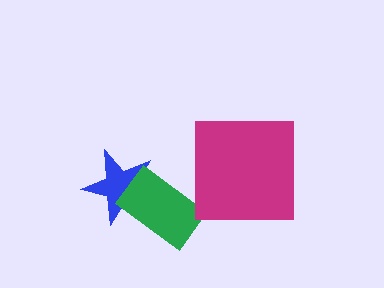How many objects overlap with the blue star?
1 object overlaps with the blue star.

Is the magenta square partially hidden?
No, no other shape covers it.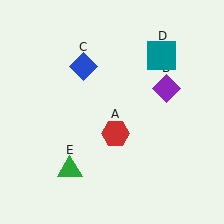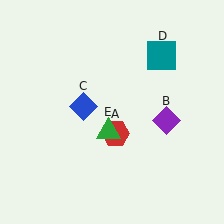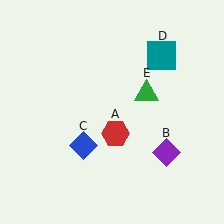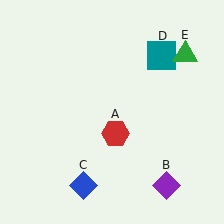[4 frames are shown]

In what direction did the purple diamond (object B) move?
The purple diamond (object B) moved down.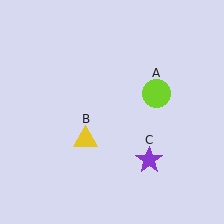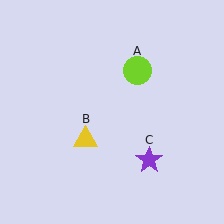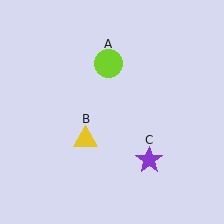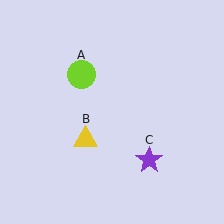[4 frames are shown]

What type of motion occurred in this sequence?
The lime circle (object A) rotated counterclockwise around the center of the scene.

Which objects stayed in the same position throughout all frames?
Yellow triangle (object B) and purple star (object C) remained stationary.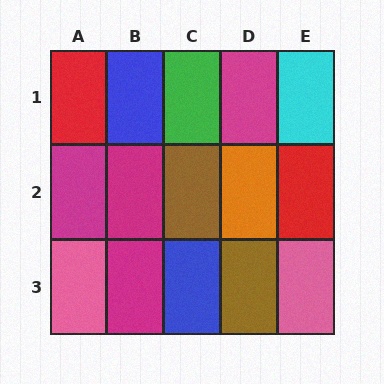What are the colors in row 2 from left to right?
Magenta, magenta, brown, orange, red.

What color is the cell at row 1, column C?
Green.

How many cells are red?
2 cells are red.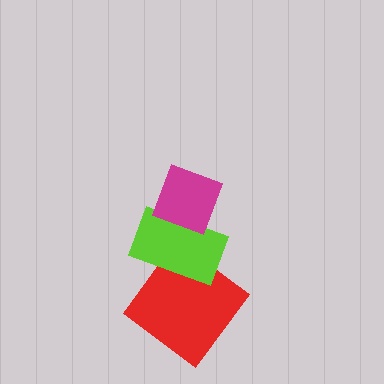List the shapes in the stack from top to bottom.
From top to bottom: the magenta diamond, the lime rectangle, the red diamond.